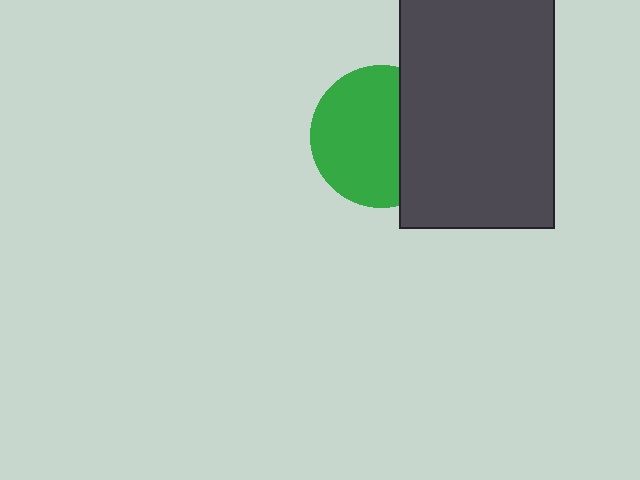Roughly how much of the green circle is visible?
Most of it is visible (roughly 66%).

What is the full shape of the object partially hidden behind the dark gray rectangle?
The partially hidden object is a green circle.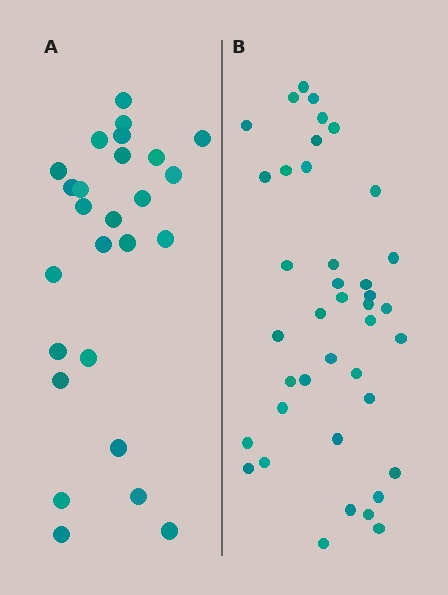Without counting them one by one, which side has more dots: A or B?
Region B (the right region) has more dots.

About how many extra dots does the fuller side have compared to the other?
Region B has approximately 15 more dots than region A.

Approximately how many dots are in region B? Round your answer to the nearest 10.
About 40 dots.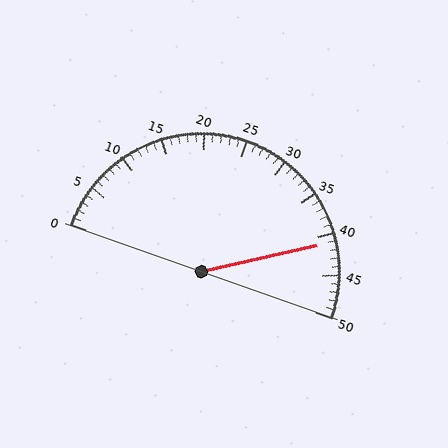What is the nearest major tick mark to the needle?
The nearest major tick mark is 40.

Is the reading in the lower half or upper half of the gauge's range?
The reading is in the upper half of the range (0 to 50).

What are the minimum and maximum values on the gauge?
The gauge ranges from 0 to 50.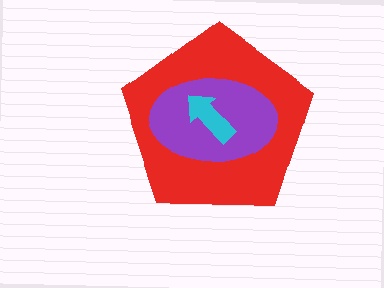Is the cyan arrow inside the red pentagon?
Yes.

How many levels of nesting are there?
3.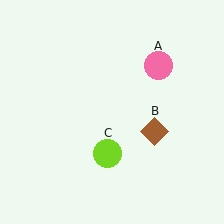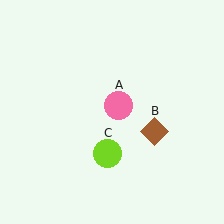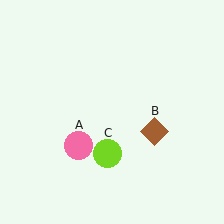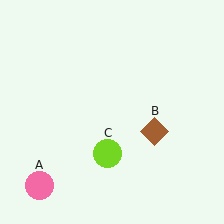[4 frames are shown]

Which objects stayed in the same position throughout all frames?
Brown diamond (object B) and lime circle (object C) remained stationary.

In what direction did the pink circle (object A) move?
The pink circle (object A) moved down and to the left.